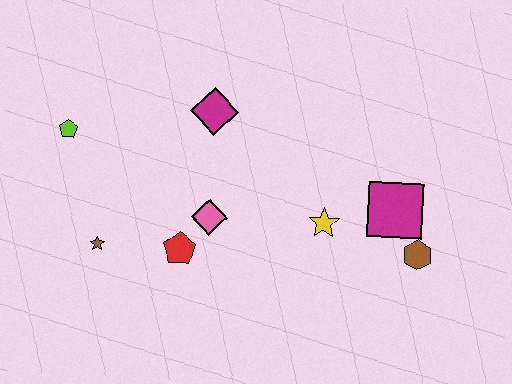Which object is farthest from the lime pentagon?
The brown hexagon is farthest from the lime pentagon.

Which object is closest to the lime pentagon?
The brown star is closest to the lime pentagon.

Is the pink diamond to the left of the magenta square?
Yes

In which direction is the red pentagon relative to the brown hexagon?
The red pentagon is to the left of the brown hexagon.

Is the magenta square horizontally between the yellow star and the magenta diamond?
No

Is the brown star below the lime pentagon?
Yes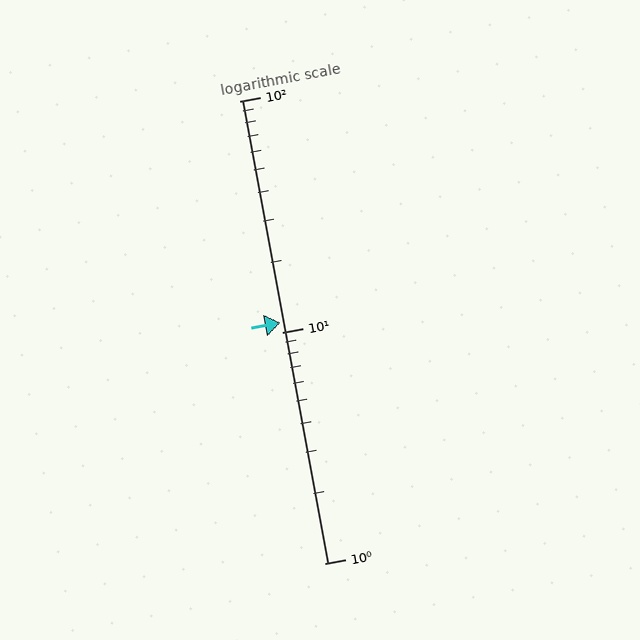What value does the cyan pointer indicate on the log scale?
The pointer indicates approximately 11.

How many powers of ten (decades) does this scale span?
The scale spans 2 decades, from 1 to 100.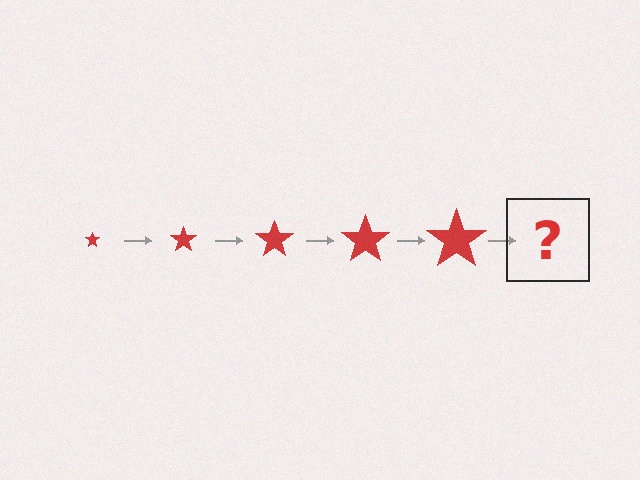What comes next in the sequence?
The next element should be a red star, larger than the previous one.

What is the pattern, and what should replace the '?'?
The pattern is that the star gets progressively larger each step. The '?' should be a red star, larger than the previous one.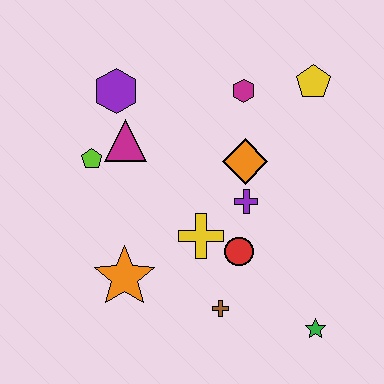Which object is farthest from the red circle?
The purple hexagon is farthest from the red circle.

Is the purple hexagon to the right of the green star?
No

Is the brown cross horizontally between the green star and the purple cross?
No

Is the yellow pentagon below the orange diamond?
No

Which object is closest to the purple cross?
The orange diamond is closest to the purple cross.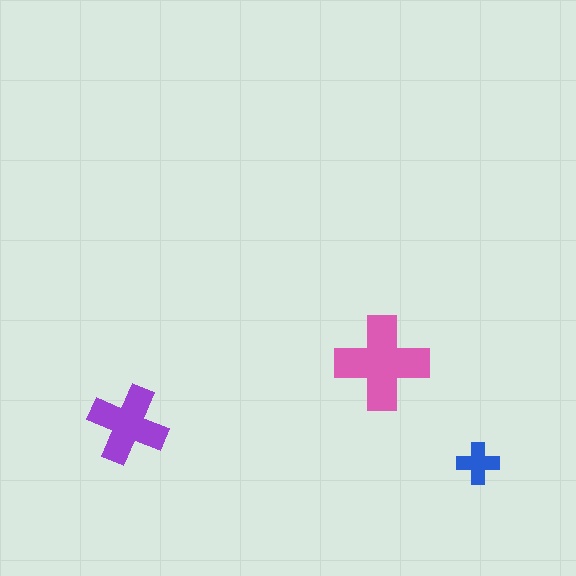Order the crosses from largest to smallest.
the pink one, the purple one, the blue one.